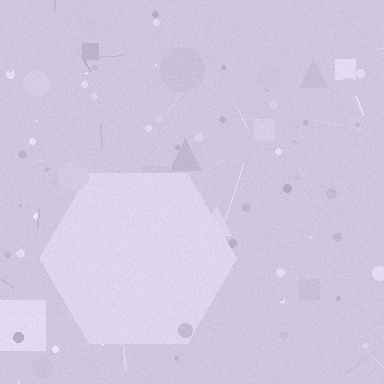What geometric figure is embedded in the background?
A hexagon is embedded in the background.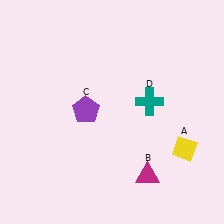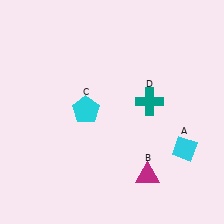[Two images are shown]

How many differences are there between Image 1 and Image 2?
There are 2 differences between the two images.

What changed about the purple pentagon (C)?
In Image 1, C is purple. In Image 2, it changed to cyan.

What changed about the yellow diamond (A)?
In Image 1, A is yellow. In Image 2, it changed to cyan.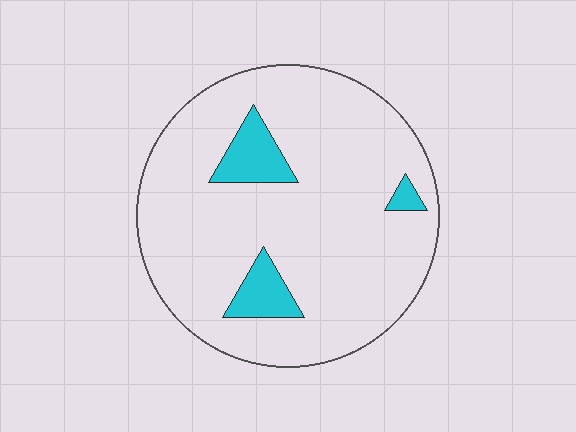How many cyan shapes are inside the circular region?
3.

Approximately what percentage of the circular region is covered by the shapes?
Approximately 10%.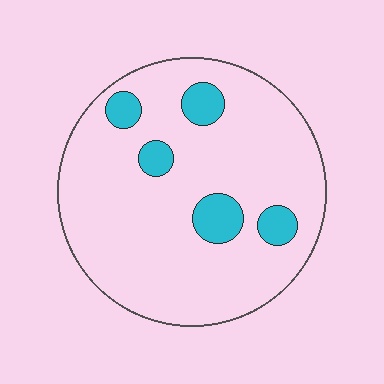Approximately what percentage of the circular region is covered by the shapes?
Approximately 10%.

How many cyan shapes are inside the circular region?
5.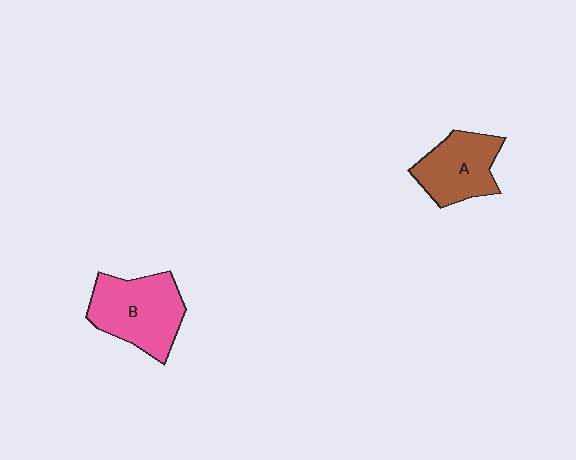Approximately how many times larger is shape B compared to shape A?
Approximately 1.3 times.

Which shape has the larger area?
Shape B (pink).